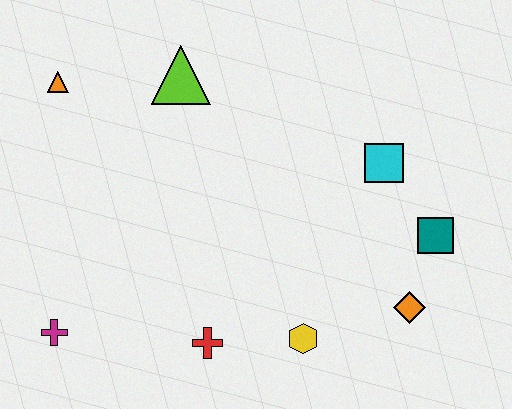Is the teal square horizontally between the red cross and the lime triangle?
No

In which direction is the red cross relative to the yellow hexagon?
The red cross is to the left of the yellow hexagon.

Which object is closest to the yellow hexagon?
The red cross is closest to the yellow hexagon.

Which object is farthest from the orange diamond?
The orange triangle is farthest from the orange diamond.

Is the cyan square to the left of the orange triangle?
No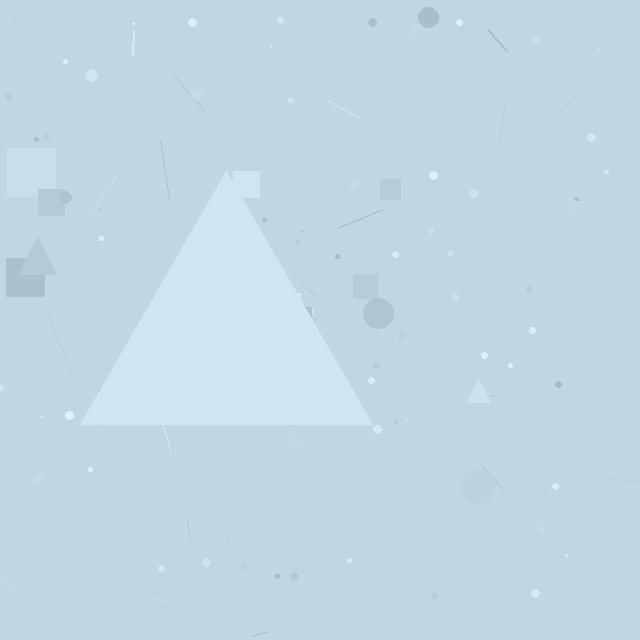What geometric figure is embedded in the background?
A triangle is embedded in the background.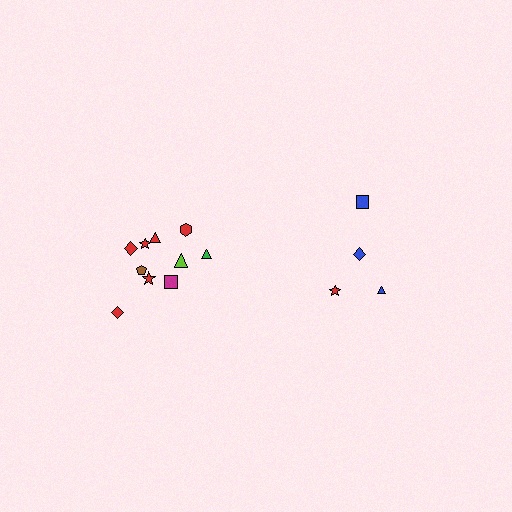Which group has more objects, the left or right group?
The left group.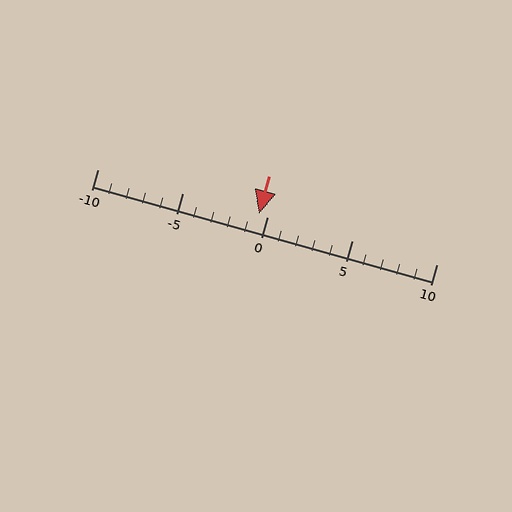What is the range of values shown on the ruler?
The ruler shows values from -10 to 10.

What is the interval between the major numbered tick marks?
The major tick marks are spaced 5 units apart.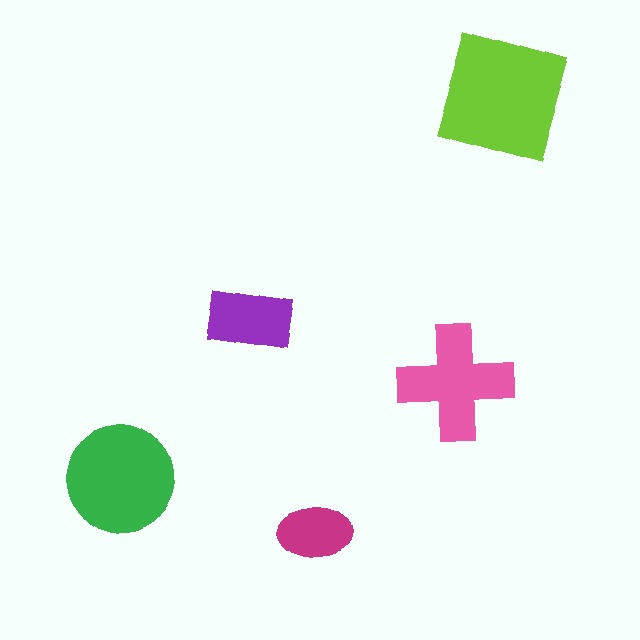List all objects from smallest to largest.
The magenta ellipse, the purple rectangle, the pink cross, the green circle, the lime square.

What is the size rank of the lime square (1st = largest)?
1st.